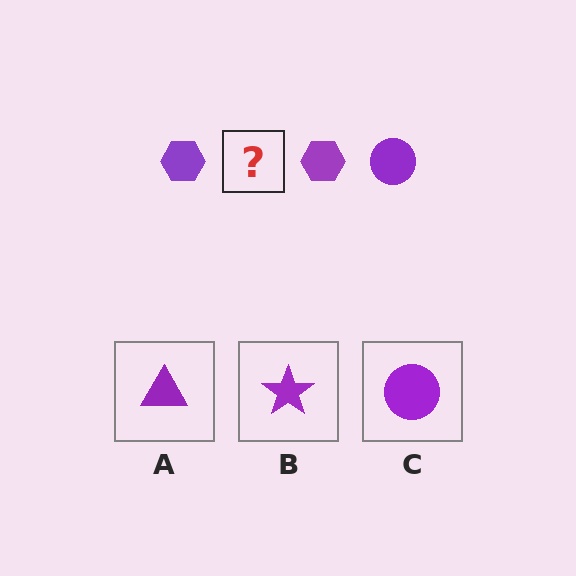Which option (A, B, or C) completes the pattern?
C.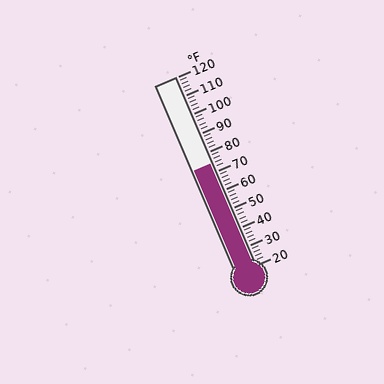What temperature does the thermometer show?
The thermometer shows approximately 74°F.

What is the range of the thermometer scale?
The thermometer scale ranges from 20°F to 120°F.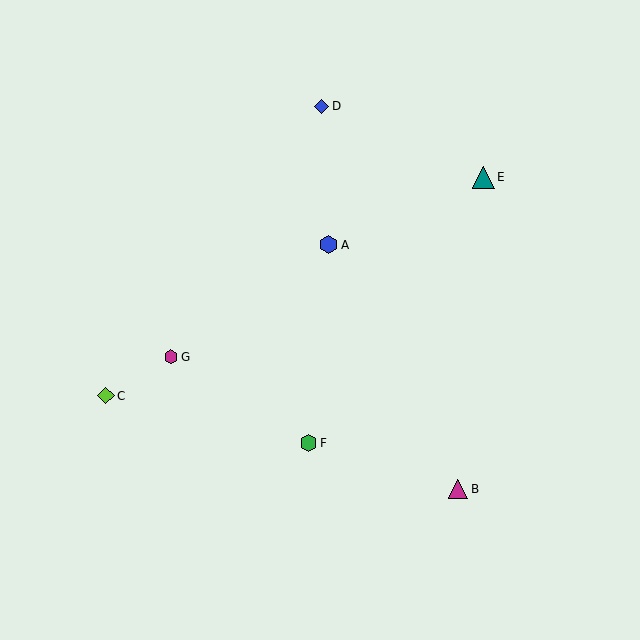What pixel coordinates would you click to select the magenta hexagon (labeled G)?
Click at (171, 357) to select the magenta hexagon G.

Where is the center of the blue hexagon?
The center of the blue hexagon is at (329, 245).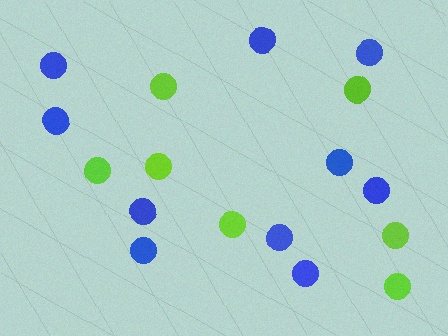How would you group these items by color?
There are 2 groups: one group of blue circles (10) and one group of lime circles (7).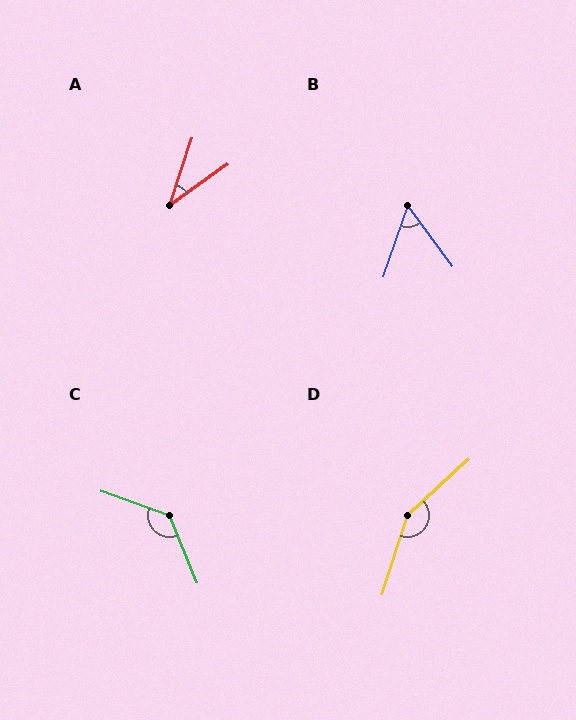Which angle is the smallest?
A, at approximately 36 degrees.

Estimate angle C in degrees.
Approximately 132 degrees.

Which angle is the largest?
D, at approximately 151 degrees.